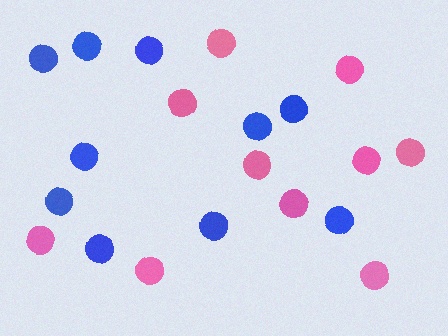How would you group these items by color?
There are 2 groups: one group of blue circles (10) and one group of pink circles (10).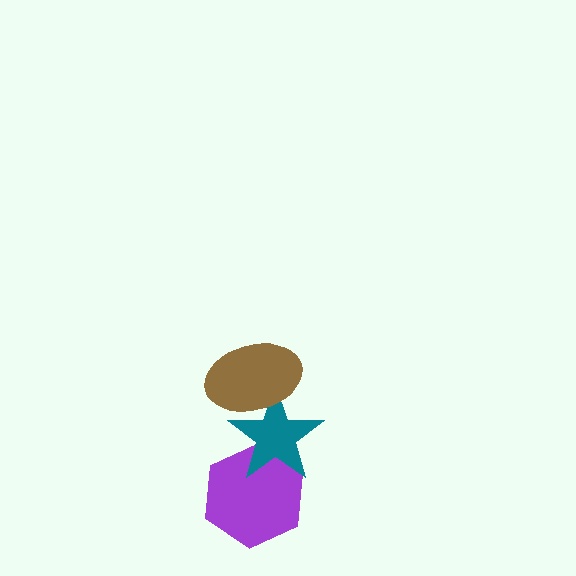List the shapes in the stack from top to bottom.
From top to bottom: the brown ellipse, the teal star, the purple hexagon.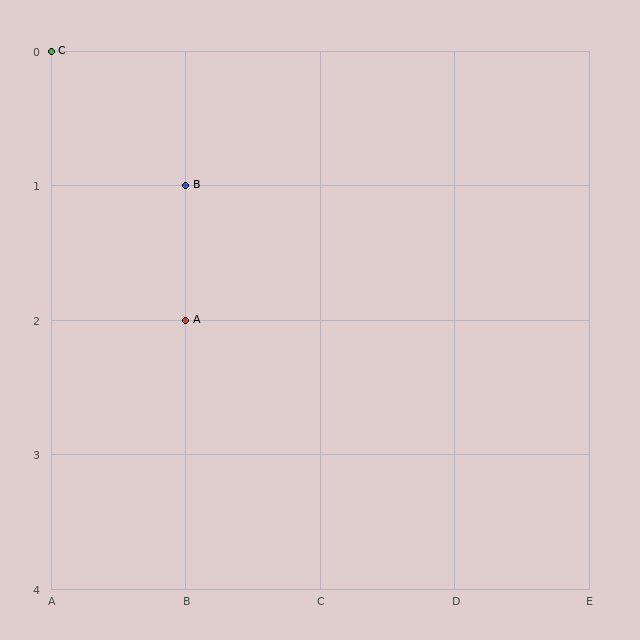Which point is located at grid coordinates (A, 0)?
Point C is at (A, 0).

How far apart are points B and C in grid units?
Points B and C are 1 column and 1 row apart (about 1.4 grid units diagonally).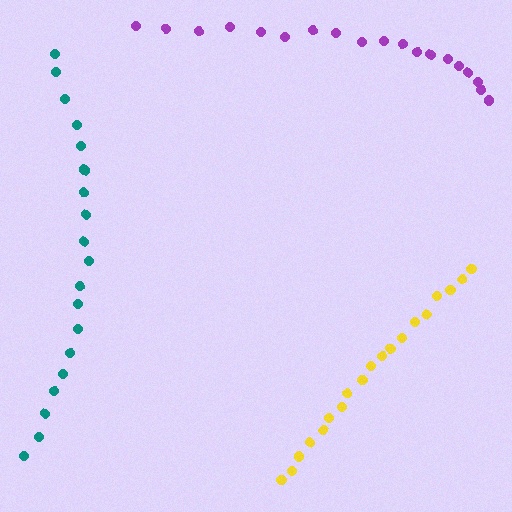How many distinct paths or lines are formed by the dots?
There are 3 distinct paths.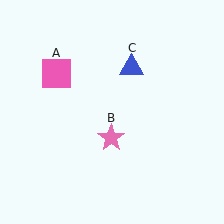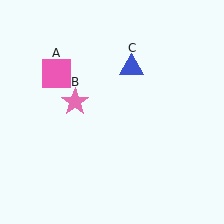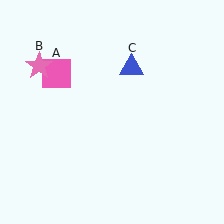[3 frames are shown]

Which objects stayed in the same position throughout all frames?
Pink square (object A) and blue triangle (object C) remained stationary.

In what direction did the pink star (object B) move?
The pink star (object B) moved up and to the left.